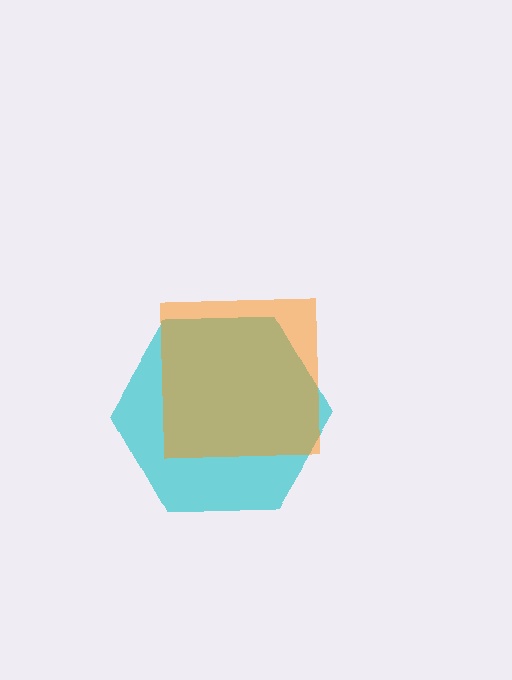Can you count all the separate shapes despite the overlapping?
Yes, there are 2 separate shapes.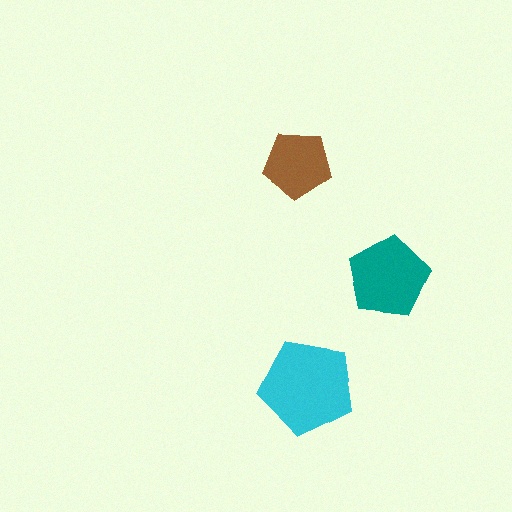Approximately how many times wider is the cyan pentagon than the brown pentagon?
About 1.5 times wider.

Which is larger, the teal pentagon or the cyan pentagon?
The cyan one.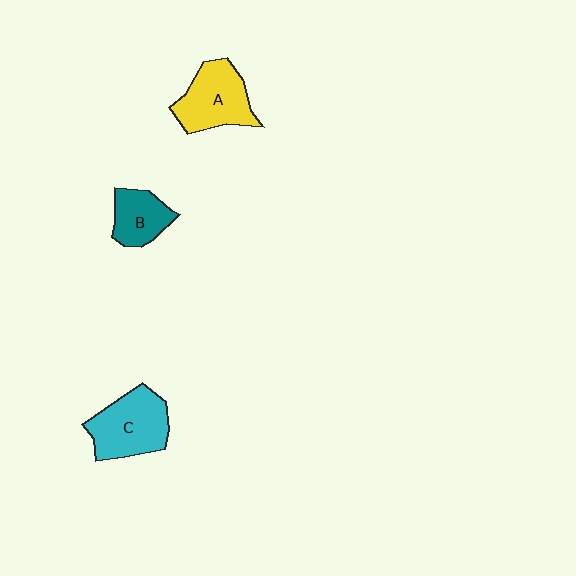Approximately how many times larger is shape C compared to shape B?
Approximately 1.6 times.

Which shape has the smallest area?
Shape B (teal).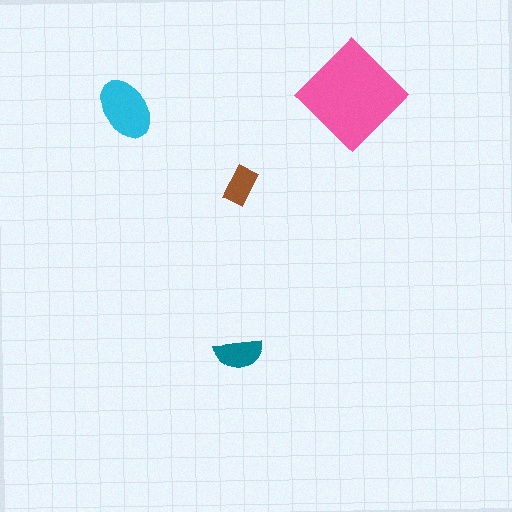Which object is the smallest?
The brown rectangle.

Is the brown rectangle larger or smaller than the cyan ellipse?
Smaller.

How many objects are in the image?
There are 4 objects in the image.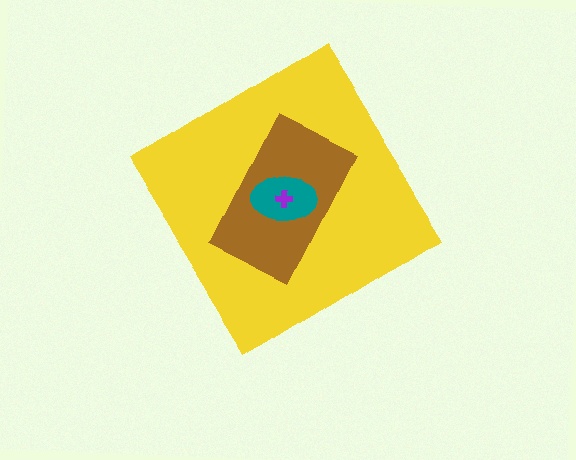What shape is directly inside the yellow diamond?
The brown rectangle.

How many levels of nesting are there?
4.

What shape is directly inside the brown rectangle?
The teal ellipse.